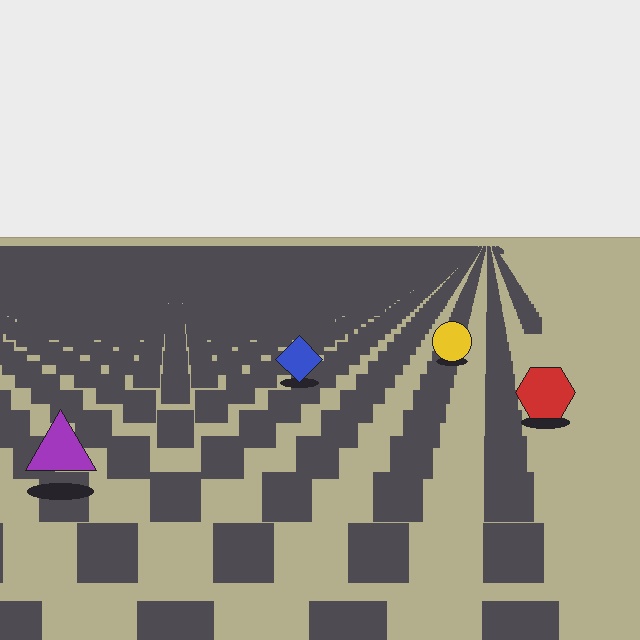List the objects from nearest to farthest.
From nearest to farthest: the purple triangle, the red hexagon, the blue diamond, the yellow circle.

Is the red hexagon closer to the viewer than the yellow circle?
Yes. The red hexagon is closer — you can tell from the texture gradient: the ground texture is coarser near it.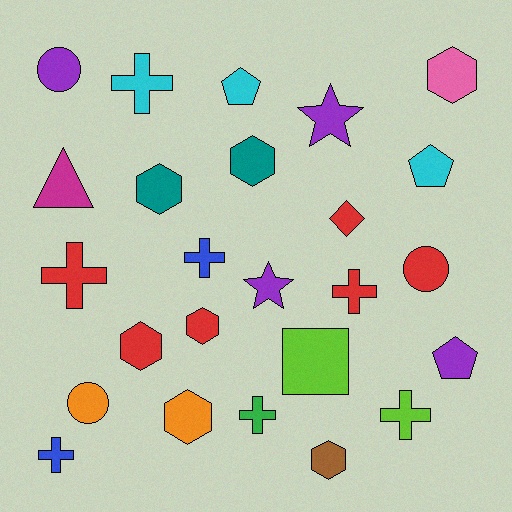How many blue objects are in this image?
There are 2 blue objects.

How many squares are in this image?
There is 1 square.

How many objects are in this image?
There are 25 objects.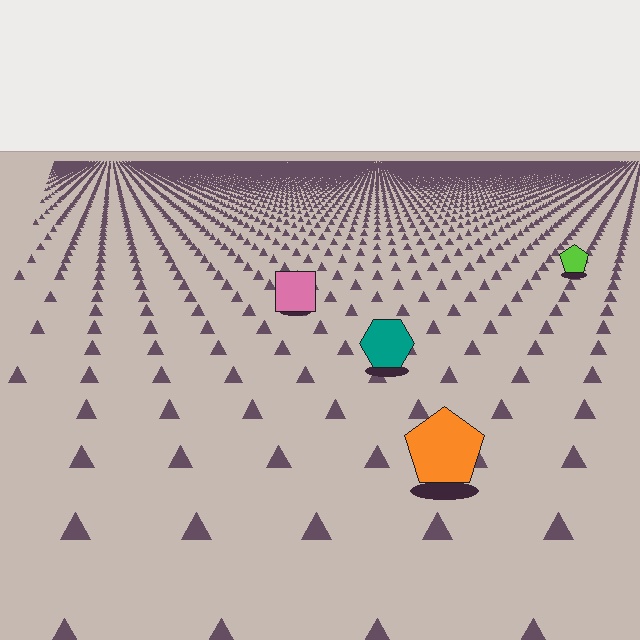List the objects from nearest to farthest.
From nearest to farthest: the orange pentagon, the teal hexagon, the pink square, the lime pentagon.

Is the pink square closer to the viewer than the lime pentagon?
Yes. The pink square is closer — you can tell from the texture gradient: the ground texture is coarser near it.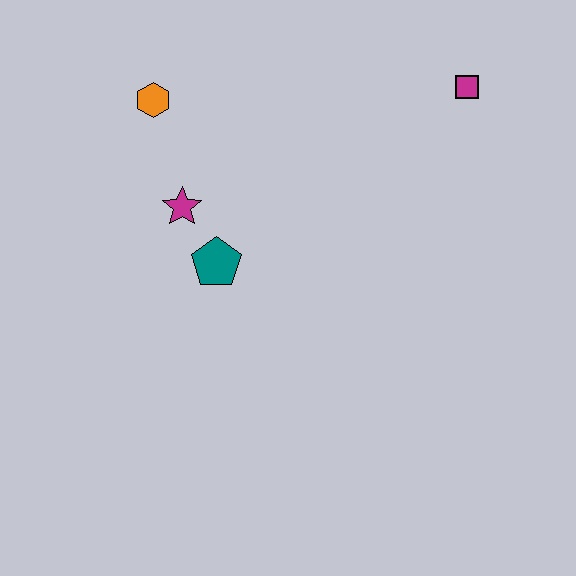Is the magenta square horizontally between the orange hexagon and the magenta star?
No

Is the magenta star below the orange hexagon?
Yes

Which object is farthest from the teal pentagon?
The magenta square is farthest from the teal pentagon.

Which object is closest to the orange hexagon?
The magenta star is closest to the orange hexagon.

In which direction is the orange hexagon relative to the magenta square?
The orange hexagon is to the left of the magenta square.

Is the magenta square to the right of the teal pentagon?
Yes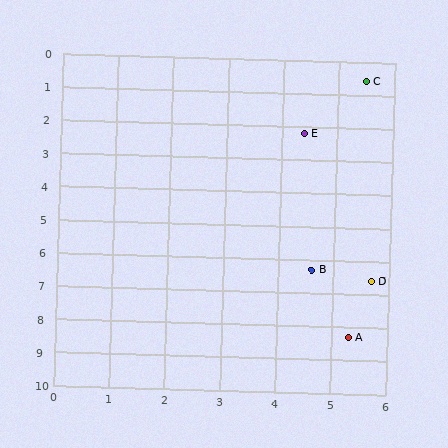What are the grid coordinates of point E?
Point E is at approximately (4.4, 2.2).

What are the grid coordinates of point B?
Point B is at approximately (4.6, 6.3).